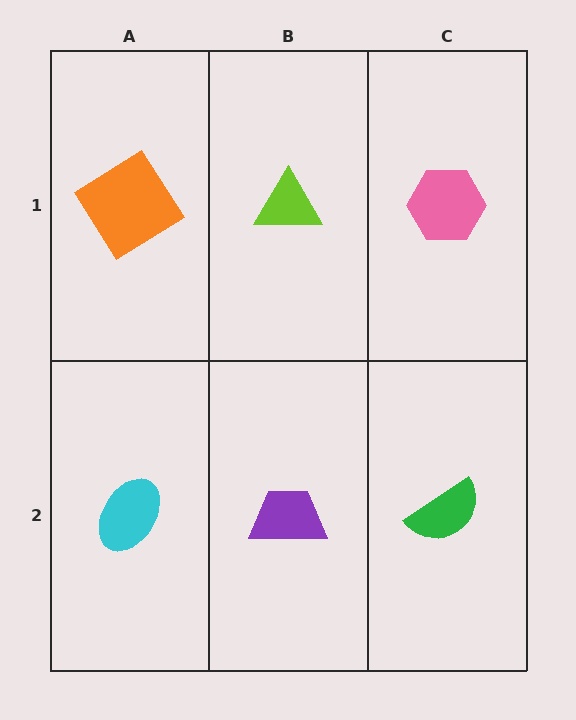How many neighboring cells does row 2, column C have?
2.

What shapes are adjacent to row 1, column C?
A green semicircle (row 2, column C), a lime triangle (row 1, column B).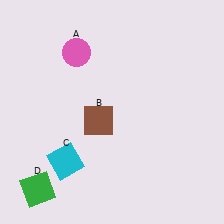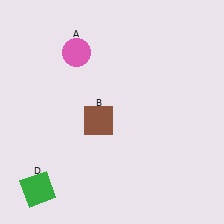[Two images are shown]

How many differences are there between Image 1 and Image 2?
There is 1 difference between the two images.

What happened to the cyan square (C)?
The cyan square (C) was removed in Image 2. It was in the bottom-left area of Image 1.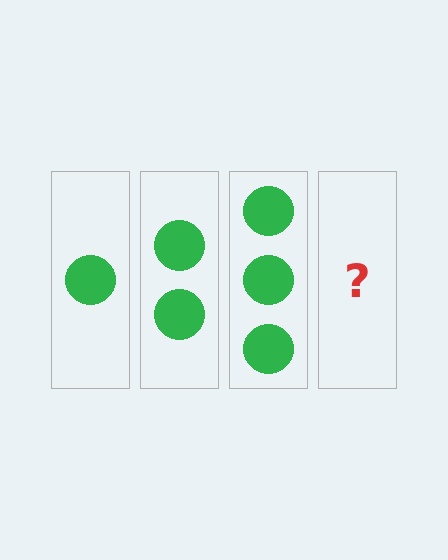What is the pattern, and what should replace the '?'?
The pattern is that each step adds one more circle. The '?' should be 4 circles.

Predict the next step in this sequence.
The next step is 4 circles.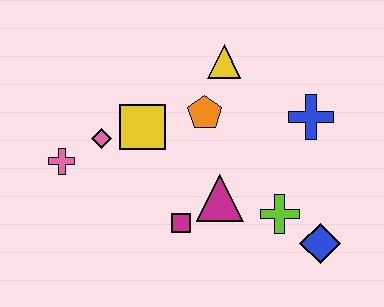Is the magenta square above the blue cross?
No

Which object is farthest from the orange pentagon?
The blue diamond is farthest from the orange pentagon.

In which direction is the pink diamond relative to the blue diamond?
The pink diamond is to the left of the blue diamond.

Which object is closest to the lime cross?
The blue diamond is closest to the lime cross.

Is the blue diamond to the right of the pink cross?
Yes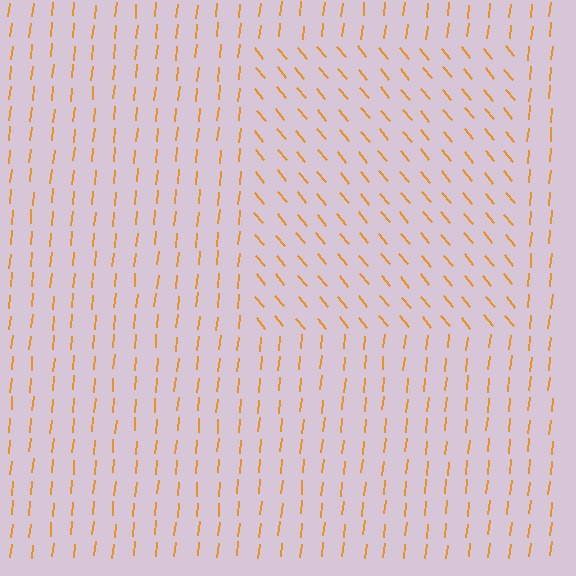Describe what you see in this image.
The image is filled with small orange line segments. A rectangle region in the image has lines oriented differently from the surrounding lines, creating a visible texture boundary.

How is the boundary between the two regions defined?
The boundary is defined purely by a change in line orientation (approximately 45 degrees difference). All lines are the same color and thickness.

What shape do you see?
I see a rectangle.